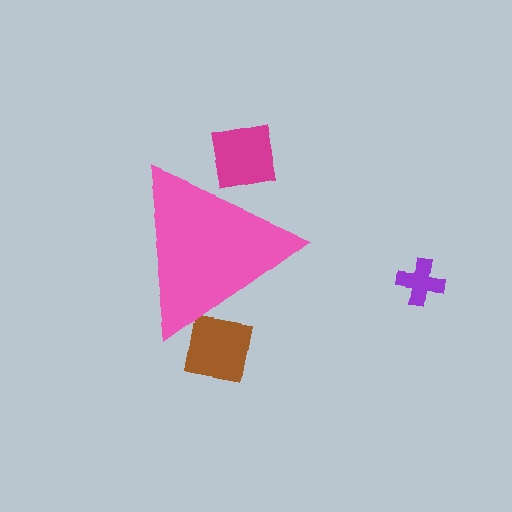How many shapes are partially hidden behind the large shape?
2 shapes are partially hidden.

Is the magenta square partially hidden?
Yes, the magenta square is partially hidden behind the pink triangle.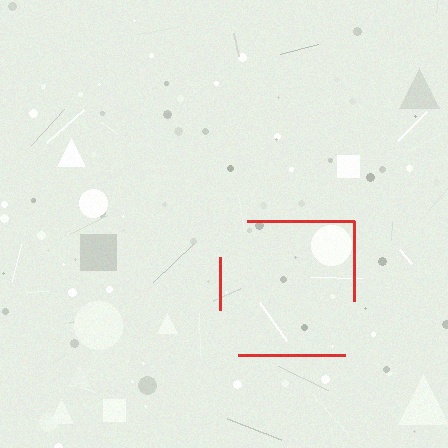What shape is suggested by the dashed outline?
The dashed outline suggests a square.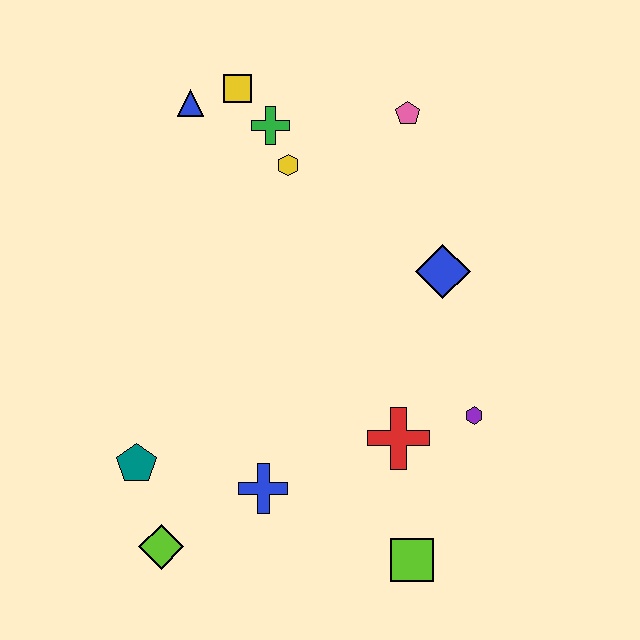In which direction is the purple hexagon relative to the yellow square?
The purple hexagon is below the yellow square.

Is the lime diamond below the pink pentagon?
Yes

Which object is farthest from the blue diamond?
The lime diamond is farthest from the blue diamond.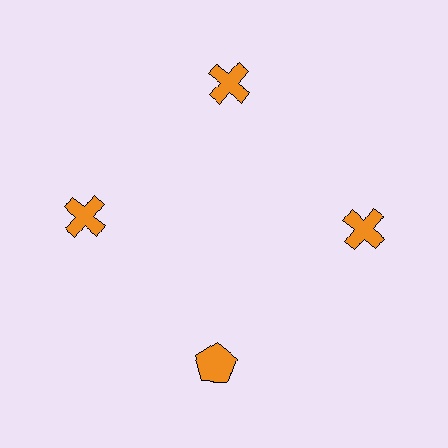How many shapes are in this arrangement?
There are 4 shapes arranged in a ring pattern.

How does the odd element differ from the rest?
It has a different shape: pentagon instead of cross.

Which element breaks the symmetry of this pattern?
The orange pentagon at roughly the 6 o'clock position breaks the symmetry. All other shapes are orange crosses.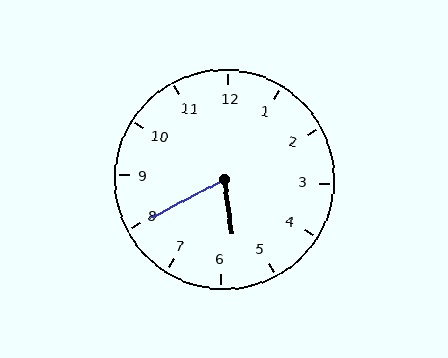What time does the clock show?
5:40.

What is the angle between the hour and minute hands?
Approximately 70 degrees.